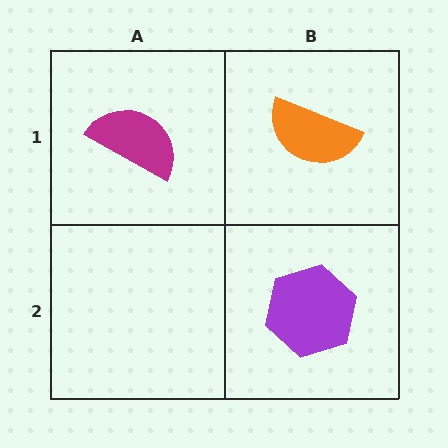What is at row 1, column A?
A magenta semicircle.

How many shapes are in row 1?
2 shapes.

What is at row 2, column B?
A purple hexagon.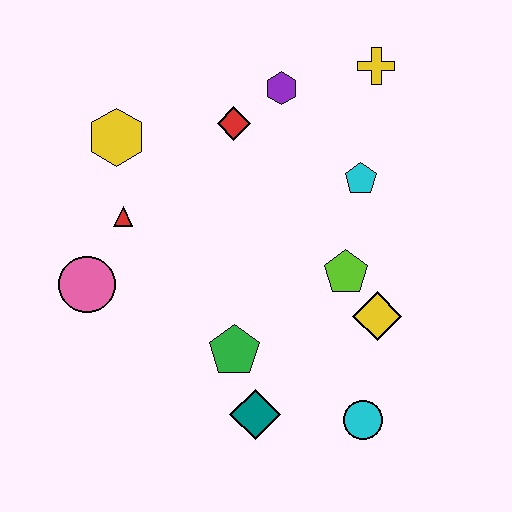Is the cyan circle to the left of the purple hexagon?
No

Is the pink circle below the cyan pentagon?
Yes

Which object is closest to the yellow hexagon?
The red triangle is closest to the yellow hexagon.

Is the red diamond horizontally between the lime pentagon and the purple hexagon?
No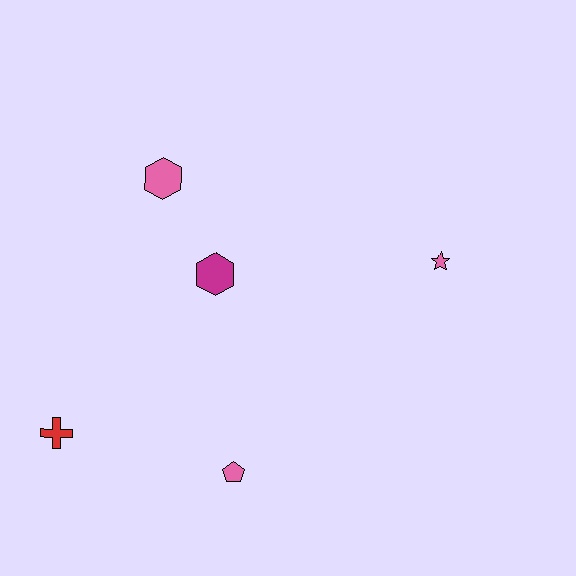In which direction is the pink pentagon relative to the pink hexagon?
The pink pentagon is below the pink hexagon.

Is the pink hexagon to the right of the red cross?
Yes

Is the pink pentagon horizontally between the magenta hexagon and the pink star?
Yes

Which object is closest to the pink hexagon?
The magenta hexagon is closest to the pink hexagon.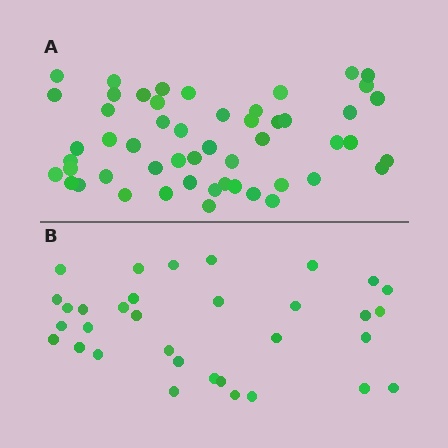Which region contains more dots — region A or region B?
Region A (the top region) has more dots.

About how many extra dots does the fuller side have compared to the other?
Region A has approximately 20 more dots than region B.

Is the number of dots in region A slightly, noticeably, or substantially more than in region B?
Region A has substantially more. The ratio is roughly 1.6 to 1.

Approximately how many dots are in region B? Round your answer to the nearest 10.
About 30 dots. (The exact count is 33, which rounds to 30.)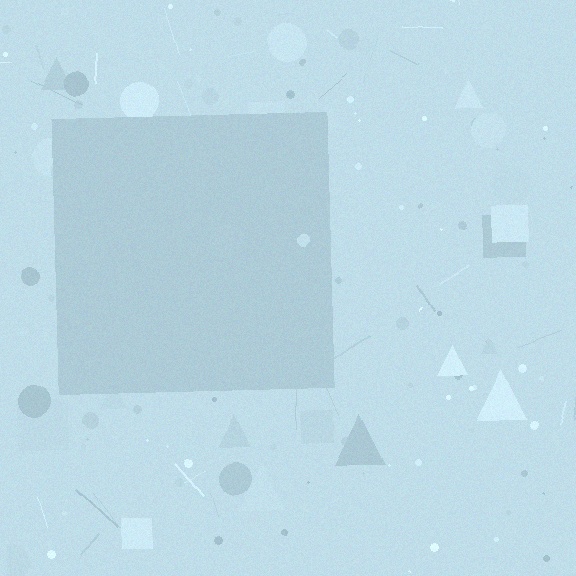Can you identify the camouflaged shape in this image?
The camouflaged shape is a square.